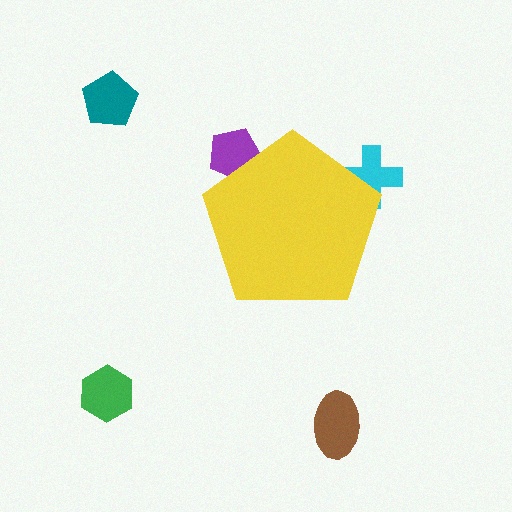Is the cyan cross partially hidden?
Yes, the cyan cross is partially hidden behind the yellow pentagon.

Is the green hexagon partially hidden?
No, the green hexagon is fully visible.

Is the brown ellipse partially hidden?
No, the brown ellipse is fully visible.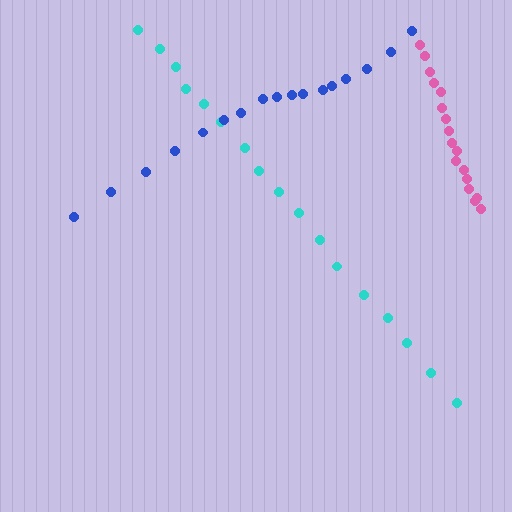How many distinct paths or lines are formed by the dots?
There are 3 distinct paths.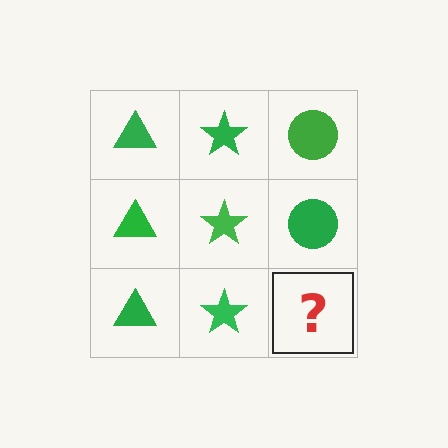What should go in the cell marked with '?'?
The missing cell should contain a green circle.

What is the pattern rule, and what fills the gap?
The rule is that each column has a consistent shape. The gap should be filled with a green circle.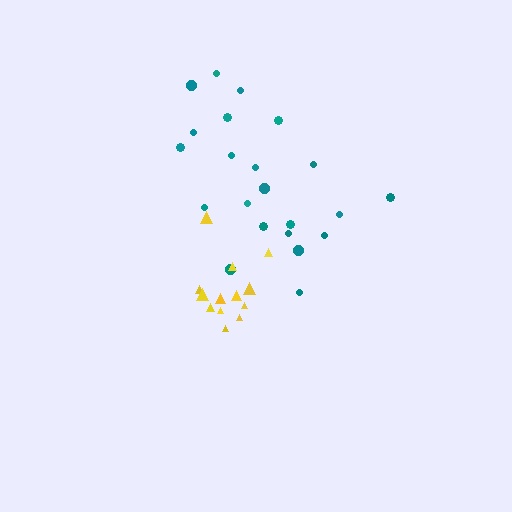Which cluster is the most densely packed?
Yellow.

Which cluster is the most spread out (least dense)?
Teal.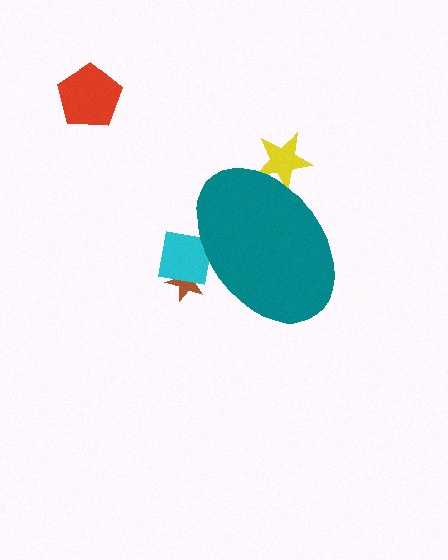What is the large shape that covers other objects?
A teal ellipse.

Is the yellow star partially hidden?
Yes, the yellow star is partially hidden behind the teal ellipse.